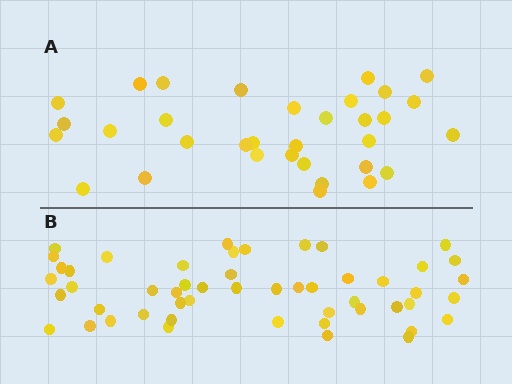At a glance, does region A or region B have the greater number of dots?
Region B (the bottom region) has more dots.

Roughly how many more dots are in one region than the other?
Region B has approximately 20 more dots than region A.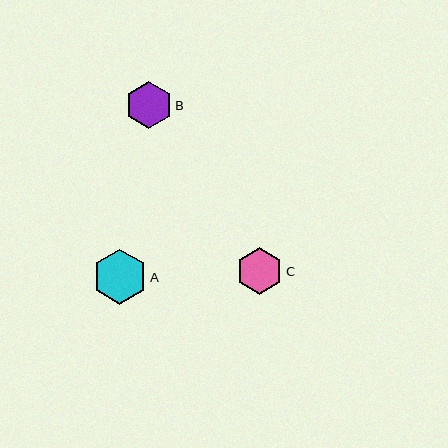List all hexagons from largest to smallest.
From largest to smallest: A, B, C.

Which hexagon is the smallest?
Hexagon C is the smallest with a size of approximately 46 pixels.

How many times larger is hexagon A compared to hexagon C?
Hexagon A is approximately 1.2 times the size of hexagon C.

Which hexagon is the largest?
Hexagon A is the largest with a size of approximately 55 pixels.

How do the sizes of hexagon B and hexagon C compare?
Hexagon B and hexagon C are approximately the same size.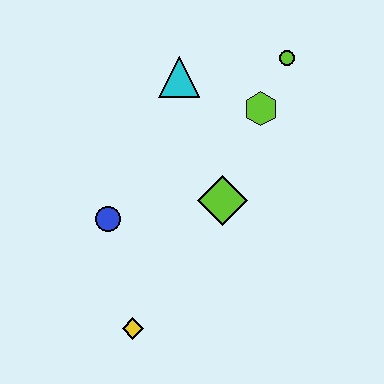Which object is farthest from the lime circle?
The yellow diamond is farthest from the lime circle.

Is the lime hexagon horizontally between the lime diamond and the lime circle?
Yes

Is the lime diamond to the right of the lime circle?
No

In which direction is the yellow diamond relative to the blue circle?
The yellow diamond is below the blue circle.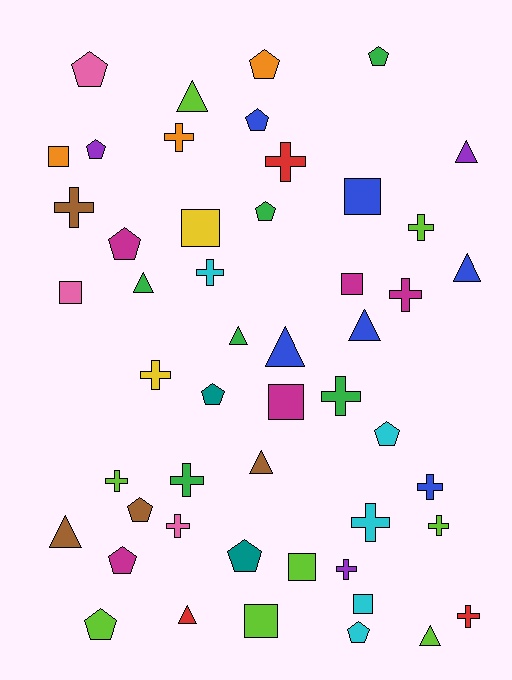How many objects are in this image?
There are 50 objects.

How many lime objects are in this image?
There are 8 lime objects.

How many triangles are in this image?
There are 11 triangles.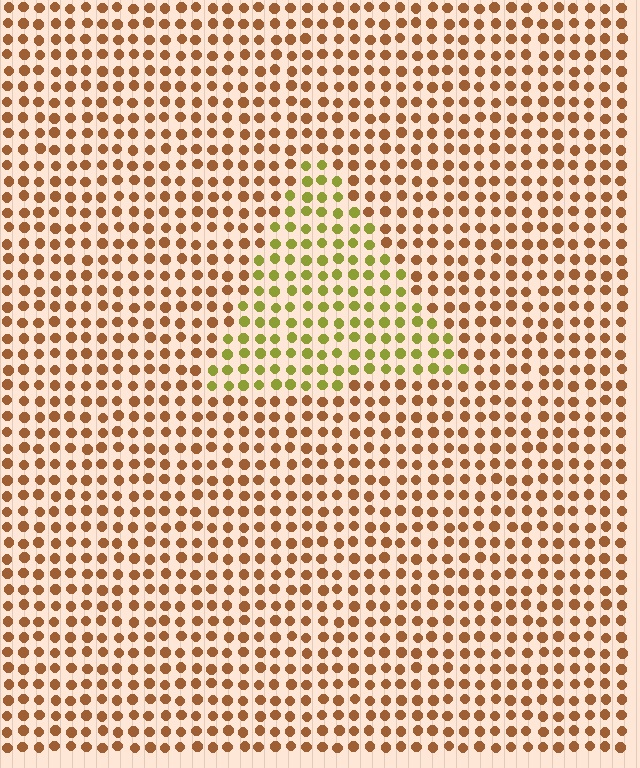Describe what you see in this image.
The image is filled with small brown elements in a uniform arrangement. A triangle-shaped region is visible where the elements are tinted to a slightly different hue, forming a subtle color boundary.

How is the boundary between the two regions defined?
The boundary is defined purely by a slight shift in hue (about 46 degrees). Spacing, size, and orientation are identical on both sides.